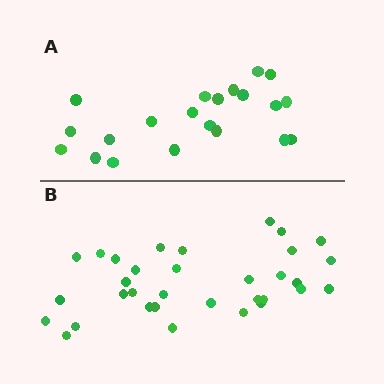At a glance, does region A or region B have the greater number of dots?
Region B (the bottom region) has more dots.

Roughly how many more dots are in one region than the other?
Region B has roughly 12 or so more dots than region A.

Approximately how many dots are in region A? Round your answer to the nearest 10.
About 20 dots. (The exact count is 21, which rounds to 20.)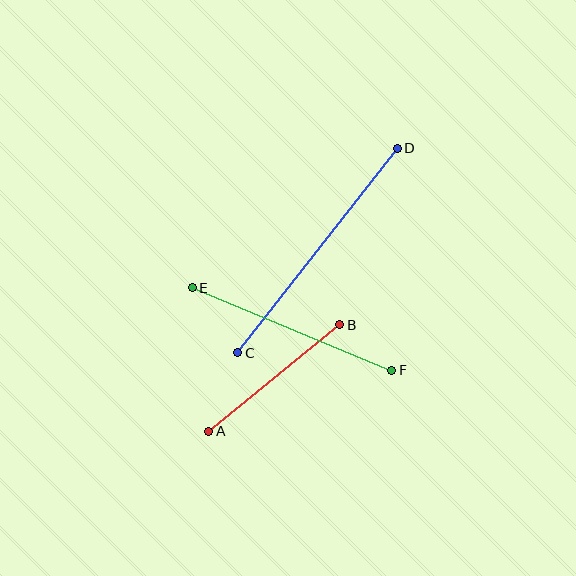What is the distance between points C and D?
The distance is approximately 259 pixels.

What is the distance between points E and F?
The distance is approximately 216 pixels.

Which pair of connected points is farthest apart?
Points C and D are farthest apart.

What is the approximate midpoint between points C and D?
The midpoint is at approximately (317, 251) pixels.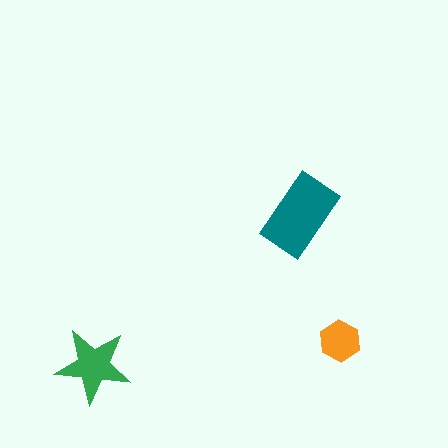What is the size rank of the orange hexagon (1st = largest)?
3rd.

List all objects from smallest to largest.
The orange hexagon, the green star, the teal rectangle.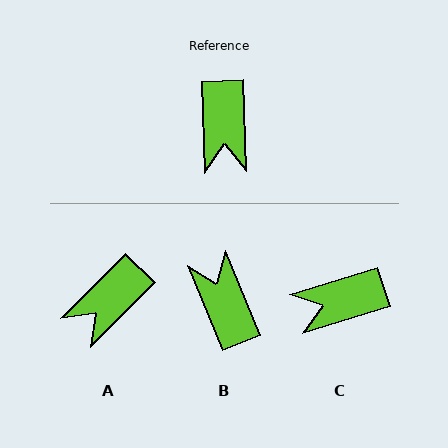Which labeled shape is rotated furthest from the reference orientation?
B, about 159 degrees away.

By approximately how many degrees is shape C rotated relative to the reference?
Approximately 75 degrees clockwise.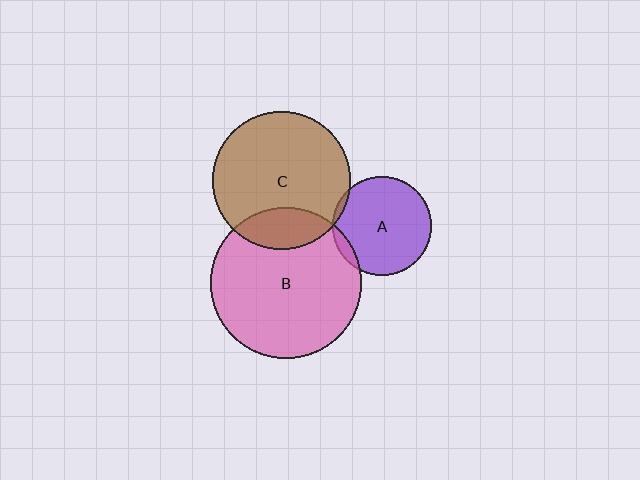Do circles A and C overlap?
Yes.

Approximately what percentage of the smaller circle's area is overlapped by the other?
Approximately 5%.